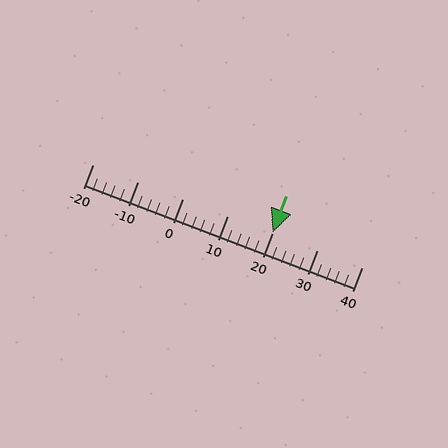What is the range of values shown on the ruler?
The ruler shows values from -20 to 40.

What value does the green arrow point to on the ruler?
The green arrow points to approximately 20.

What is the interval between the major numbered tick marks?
The major tick marks are spaced 10 units apart.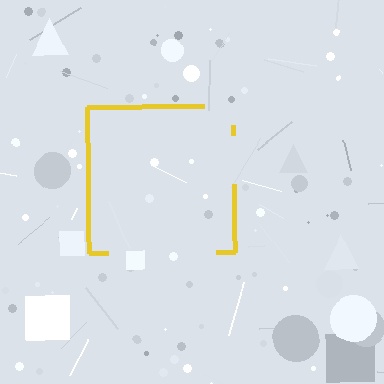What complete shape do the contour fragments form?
The contour fragments form a square.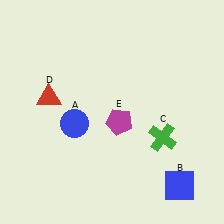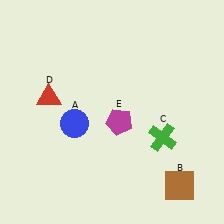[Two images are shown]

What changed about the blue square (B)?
In Image 1, B is blue. In Image 2, it changed to brown.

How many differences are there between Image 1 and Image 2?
There is 1 difference between the two images.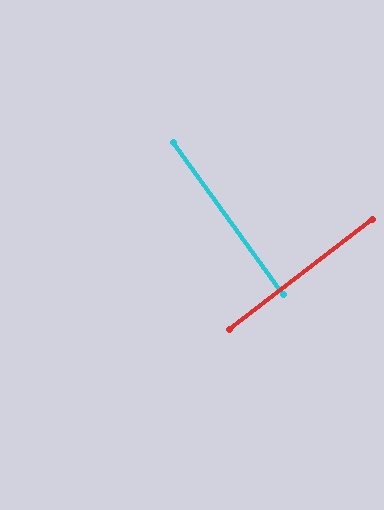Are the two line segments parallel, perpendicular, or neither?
Perpendicular — they meet at approximately 88°.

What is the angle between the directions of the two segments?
Approximately 88 degrees.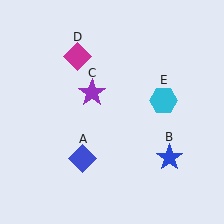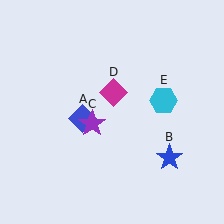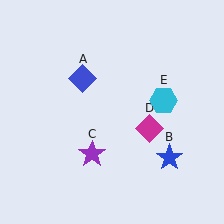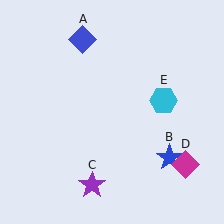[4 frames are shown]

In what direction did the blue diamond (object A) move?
The blue diamond (object A) moved up.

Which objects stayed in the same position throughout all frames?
Blue star (object B) and cyan hexagon (object E) remained stationary.